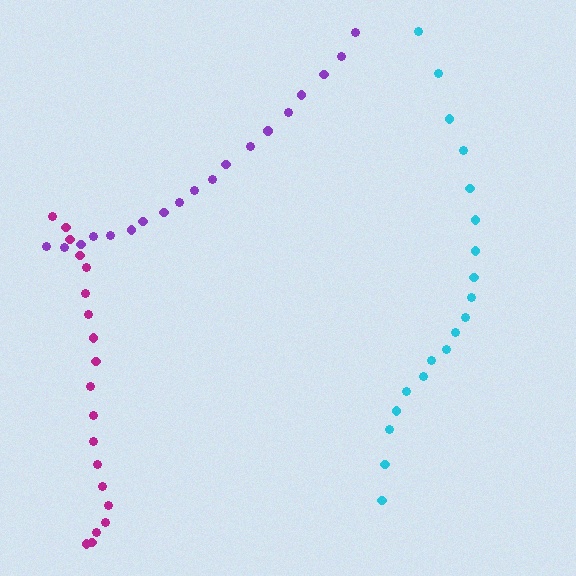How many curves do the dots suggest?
There are 3 distinct paths.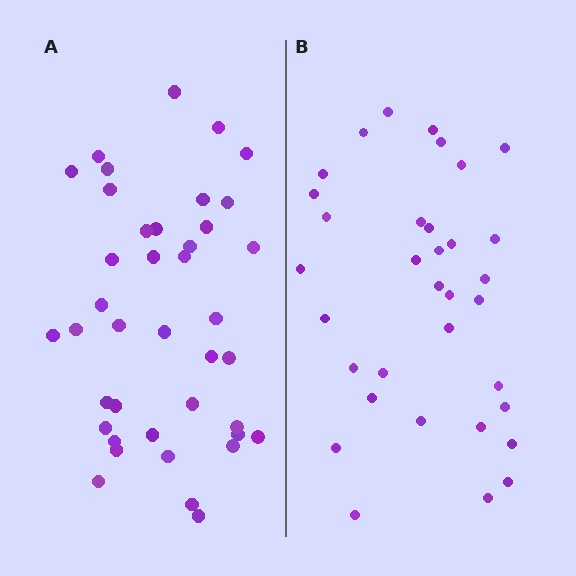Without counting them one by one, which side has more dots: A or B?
Region A (the left region) has more dots.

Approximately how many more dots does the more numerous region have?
Region A has about 6 more dots than region B.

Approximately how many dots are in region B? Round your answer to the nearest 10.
About 30 dots. (The exact count is 34, which rounds to 30.)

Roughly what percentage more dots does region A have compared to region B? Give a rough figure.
About 20% more.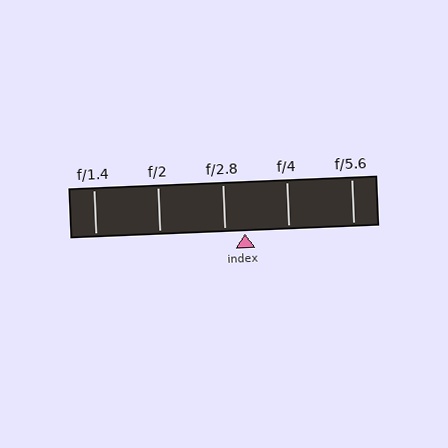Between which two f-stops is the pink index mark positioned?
The index mark is between f/2.8 and f/4.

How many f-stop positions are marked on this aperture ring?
There are 5 f-stop positions marked.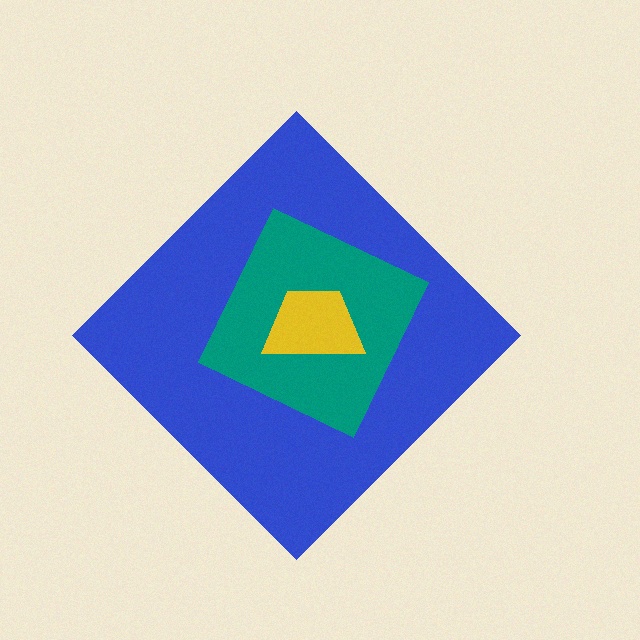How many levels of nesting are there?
3.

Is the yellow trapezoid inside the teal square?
Yes.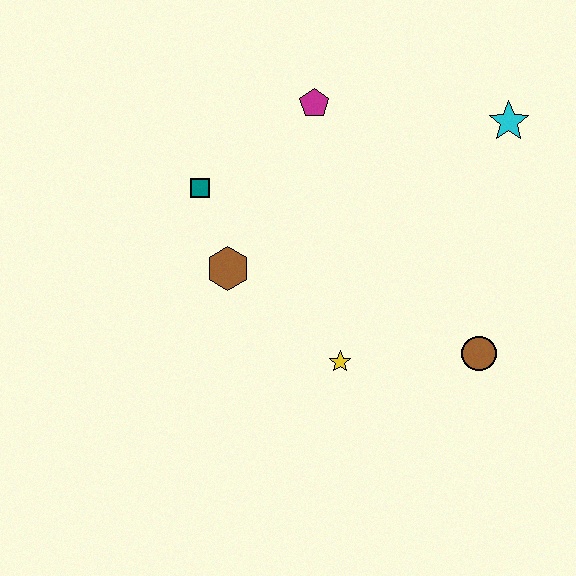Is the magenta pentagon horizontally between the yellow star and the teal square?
Yes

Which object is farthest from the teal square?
The brown circle is farthest from the teal square.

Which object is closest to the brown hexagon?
The teal square is closest to the brown hexagon.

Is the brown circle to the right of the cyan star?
No